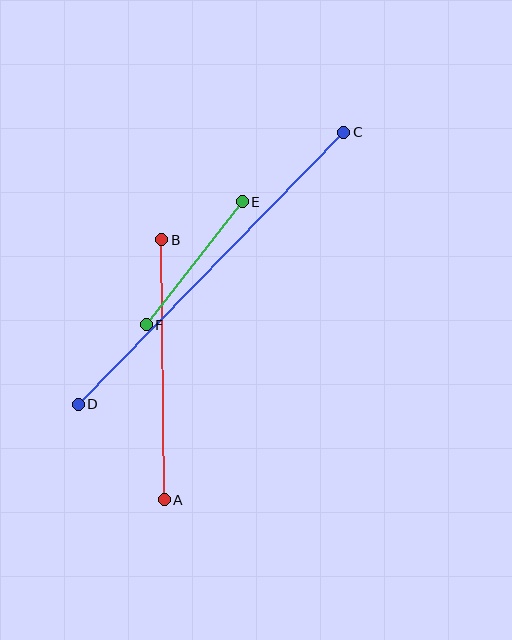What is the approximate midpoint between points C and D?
The midpoint is at approximately (211, 268) pixels.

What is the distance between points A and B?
The distance is approximately 260 pixels.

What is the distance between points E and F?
The distance is approximately 156 pixels.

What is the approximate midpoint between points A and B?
The midpoint is at approximately (163, 370) pixels.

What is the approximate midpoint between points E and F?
The midpoint is at approximately (194, 263) pixels.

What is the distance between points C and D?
The distance is approximately 380 pixels.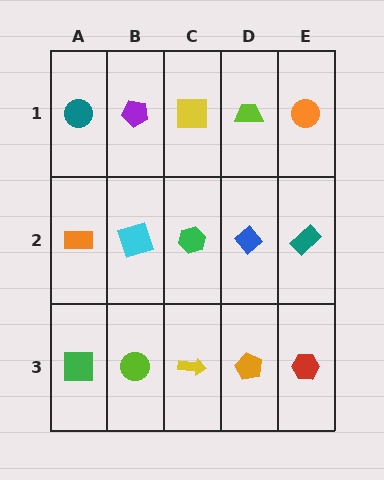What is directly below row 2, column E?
A red hexagon.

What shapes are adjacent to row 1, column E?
A teal rectangle (row 2, column E), a lime trapezoid (row 1, column D).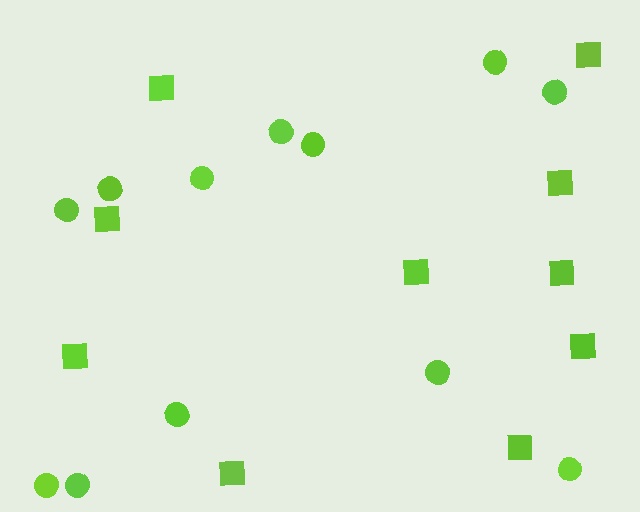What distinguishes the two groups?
There are 2 groups: one group of squares (10) and one group of circles (12).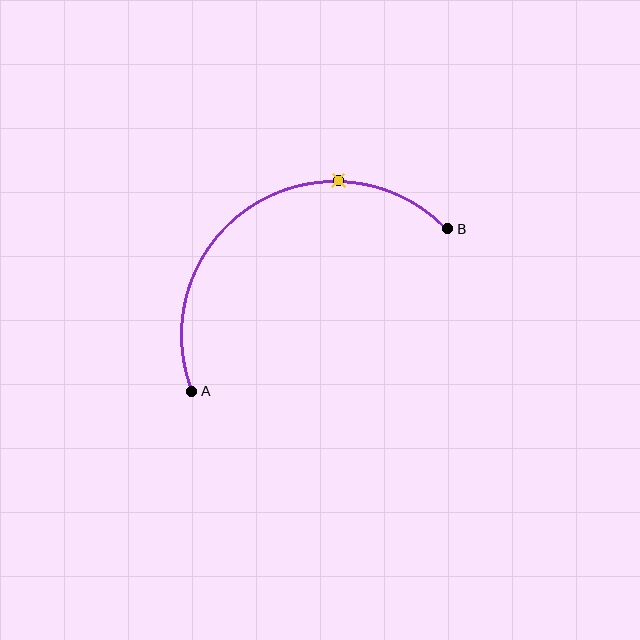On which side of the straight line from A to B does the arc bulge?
The arc bulges above the straight line connecting A and B.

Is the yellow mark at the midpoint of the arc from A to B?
No. The yellow mark lies on the arc but is closer to endpoint B. The arc midpoint would be at the point on the curve equidistant along the arc from both A and B.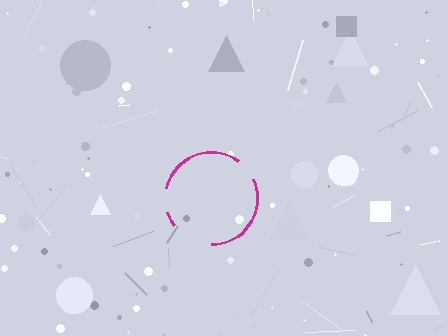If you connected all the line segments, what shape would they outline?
They would outline a circle.